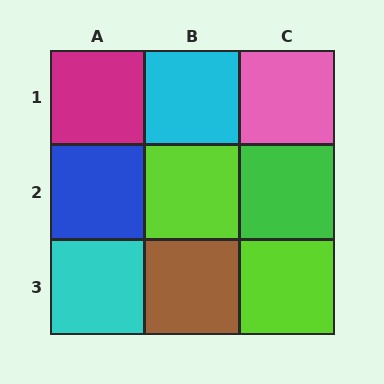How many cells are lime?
2 cells are lime.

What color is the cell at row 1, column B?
Cyan.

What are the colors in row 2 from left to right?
Blue, lime, green.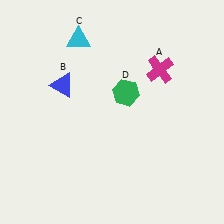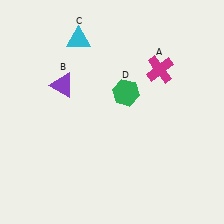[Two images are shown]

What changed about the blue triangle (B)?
In Image 1, B is blue. In Image 2, it changed to purple.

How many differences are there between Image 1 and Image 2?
There is 1 difference between the two images.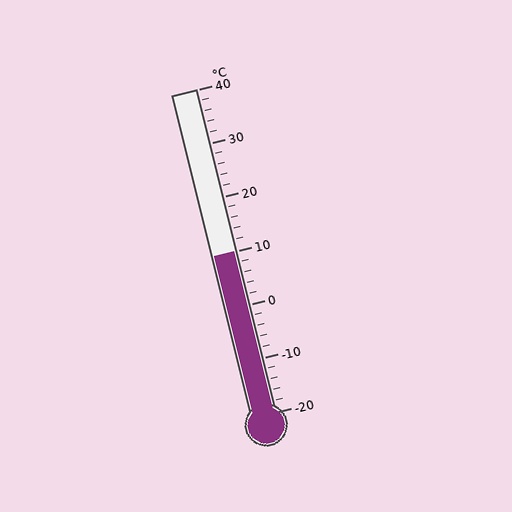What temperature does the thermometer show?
The thermometer shows approximately 10°C.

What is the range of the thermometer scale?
The thermometer scale ranges from -20°C to 40°C.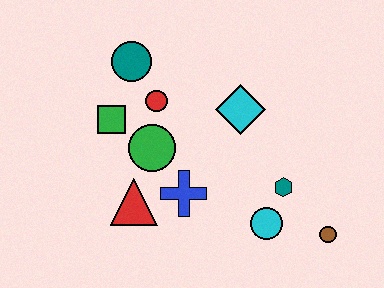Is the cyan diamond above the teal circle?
No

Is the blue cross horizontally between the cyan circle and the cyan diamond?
No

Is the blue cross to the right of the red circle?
Yes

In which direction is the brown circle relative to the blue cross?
The brown circle is to the right of the blue cross.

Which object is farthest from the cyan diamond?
The brown circle is farthest from the cyan diamond.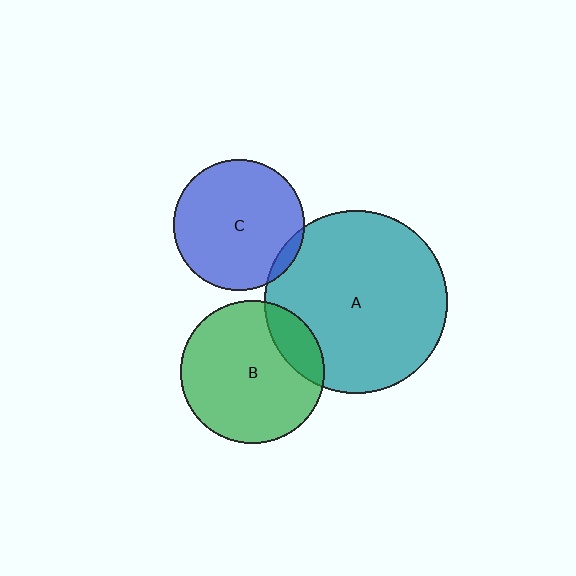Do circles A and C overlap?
Yes.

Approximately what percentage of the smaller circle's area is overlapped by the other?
Approximately 5%.